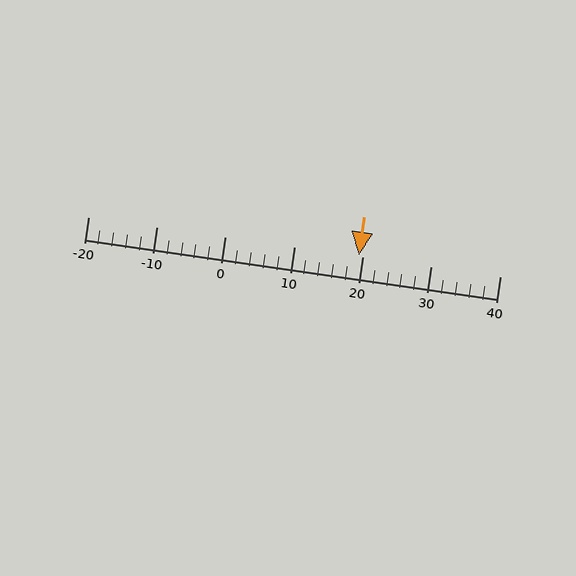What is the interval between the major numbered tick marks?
The major tick marks are spaced 10 units apart.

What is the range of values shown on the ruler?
The ruler shows values from -20 to 40.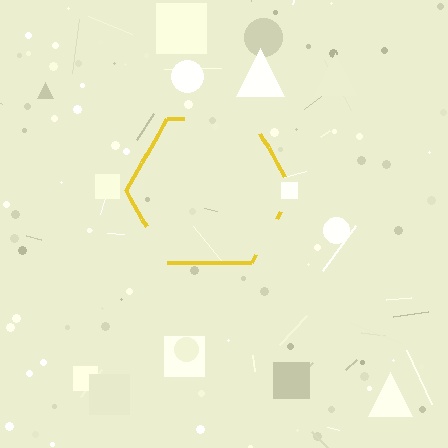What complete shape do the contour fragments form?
The contour fragments form a hexagon.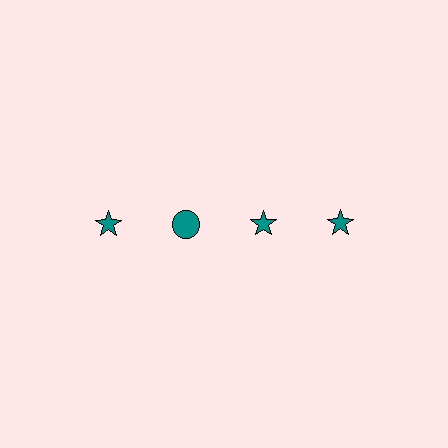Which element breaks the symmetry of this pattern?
The teal circle in the top row, second from left column breaks the symmetry. All other shapes are teal stars.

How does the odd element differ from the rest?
It has a different shape: circle instead of star.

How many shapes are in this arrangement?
There are 4 shapes arranged in a grid pattern.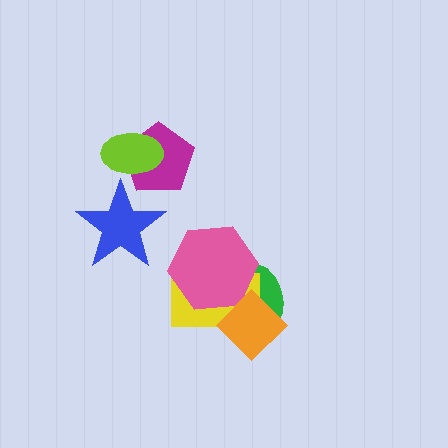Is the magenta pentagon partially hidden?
Yes, it is partially covered by another shape.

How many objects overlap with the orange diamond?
3 objects overlap with the orange diamond.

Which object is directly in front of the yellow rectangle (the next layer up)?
The pink hexagon is directly in front of the yellow rectangle.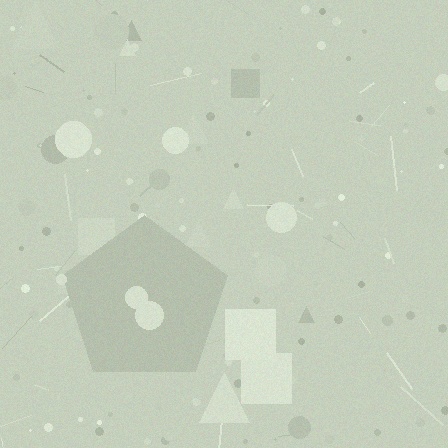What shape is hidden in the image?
A pentagon is hidden in the image.